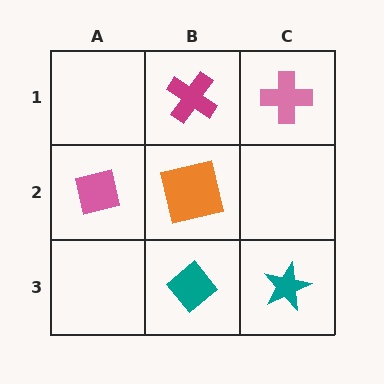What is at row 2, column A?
A pink square.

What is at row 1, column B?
A magenta cross.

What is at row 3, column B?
A teal diamond.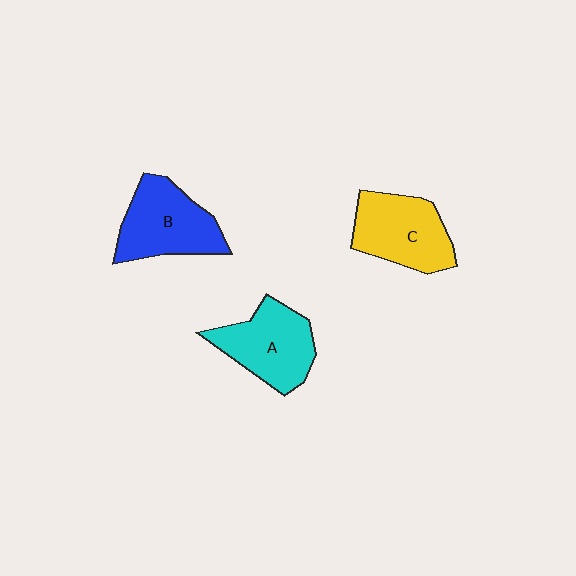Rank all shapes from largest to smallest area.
From largest to smallest: B (blue), C (yellow), A (cyan).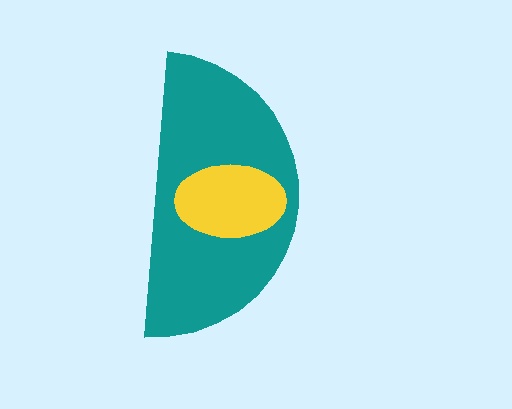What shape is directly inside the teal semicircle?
The yellow ellipse.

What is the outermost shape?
The teal semicircle.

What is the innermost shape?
The yellow ellipse.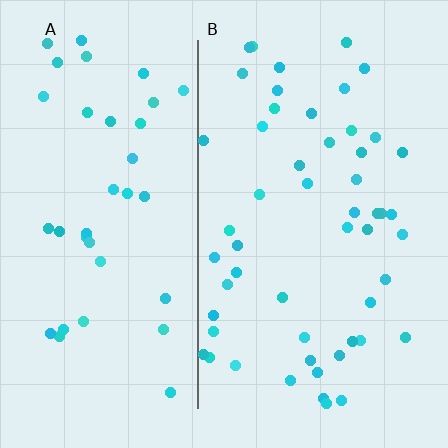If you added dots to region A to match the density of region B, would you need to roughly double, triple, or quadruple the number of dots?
Approximately double.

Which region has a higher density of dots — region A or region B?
B (the right).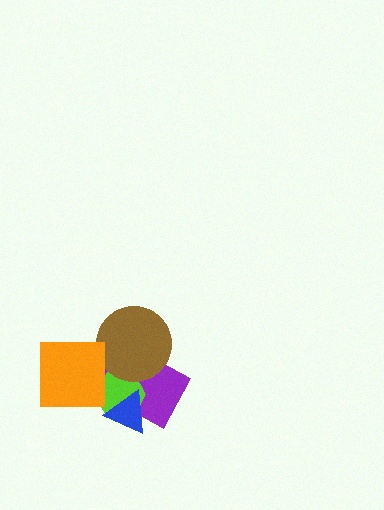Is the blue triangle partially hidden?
No, no other shape covers it.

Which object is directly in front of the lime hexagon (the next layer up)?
The brown circle is directly in front of the lime hexagon.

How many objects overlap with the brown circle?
2 objects overlap with the brown circle.